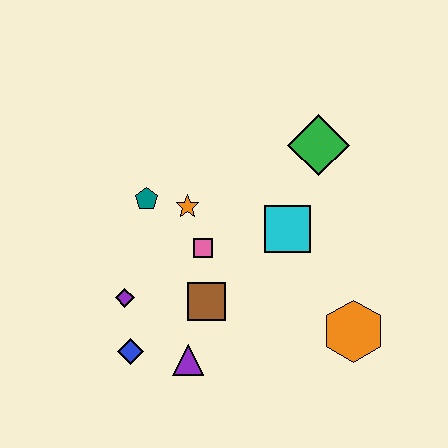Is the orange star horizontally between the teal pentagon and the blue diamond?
No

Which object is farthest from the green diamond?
The blue diamond is farthest from the green diamond.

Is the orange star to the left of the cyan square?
Yes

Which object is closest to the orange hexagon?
The cyan square is closest to the orange hexagon.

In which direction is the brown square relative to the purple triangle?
The brown square is above the purple triangle.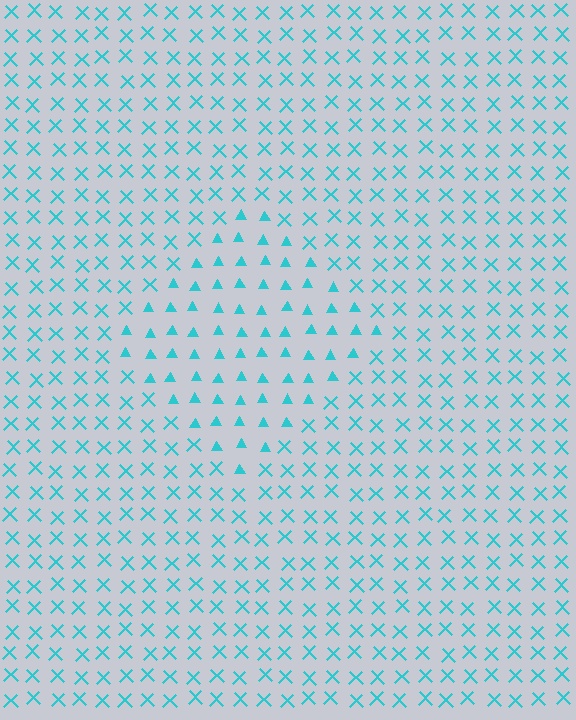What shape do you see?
I see a diamond.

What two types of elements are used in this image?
The image uses triangles inside the diamond region and X marks outside it.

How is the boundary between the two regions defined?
The boundary is defined by a change in element shape: triangles inside vs. X marks outside. All elements share the same color and spacing.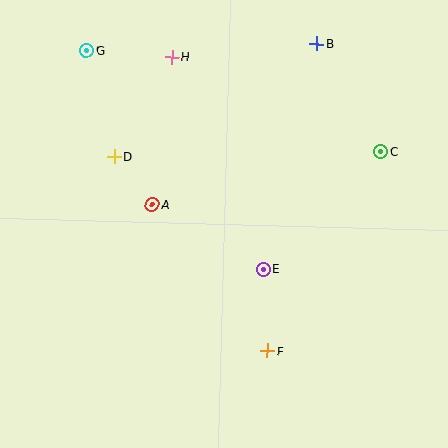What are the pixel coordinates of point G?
Point G is at (86, 50).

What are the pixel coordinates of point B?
Point B is at (317, 44).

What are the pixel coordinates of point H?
Point H is at (172, 57).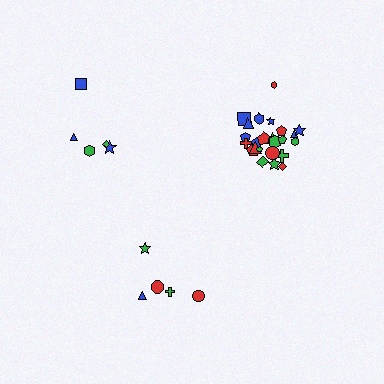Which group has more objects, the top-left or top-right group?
The top-right group.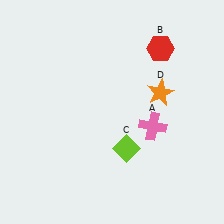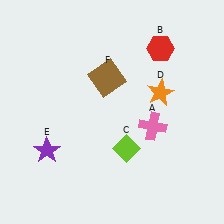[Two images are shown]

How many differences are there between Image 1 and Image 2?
There are 2 differences between the two images.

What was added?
A purple star (E), a brown square (F) were added in Image 2.